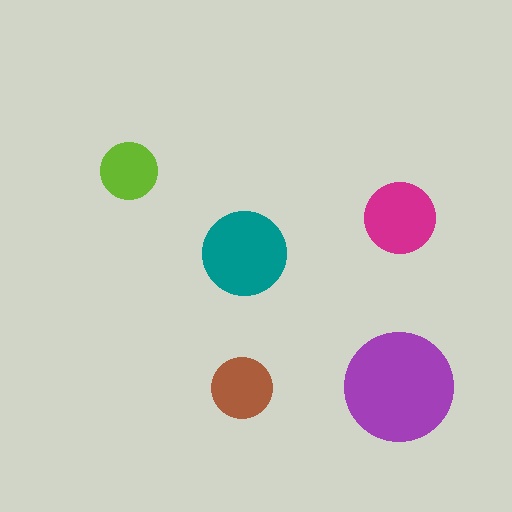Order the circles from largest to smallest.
the purple one, the teal one, the magenta one, the brown one, the lime one.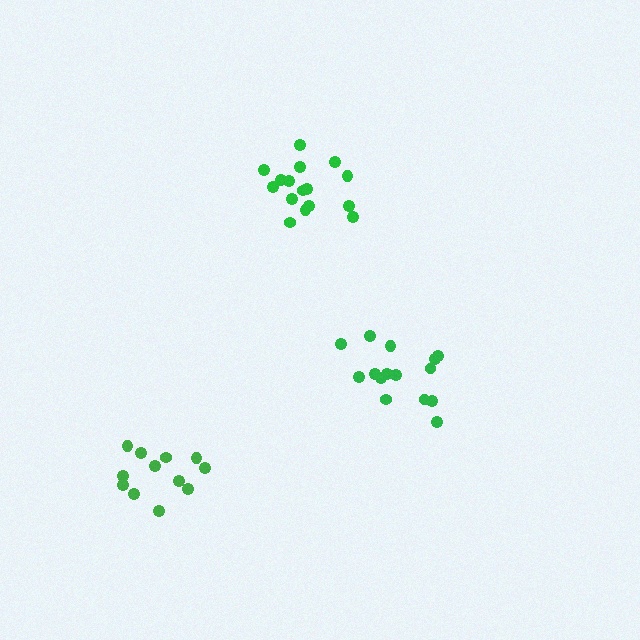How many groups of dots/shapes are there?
There are 3 groups.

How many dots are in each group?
Group 1: 16 dots, Group 2: 15 dots, Group 3: 12 dots (43 total).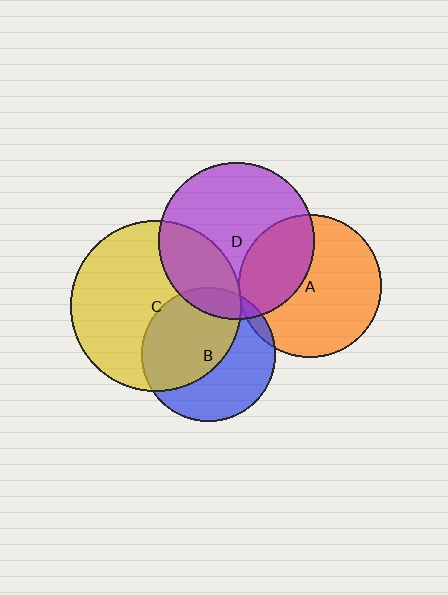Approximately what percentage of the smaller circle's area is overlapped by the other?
Approximately 55%.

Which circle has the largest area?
Circle C (yellow).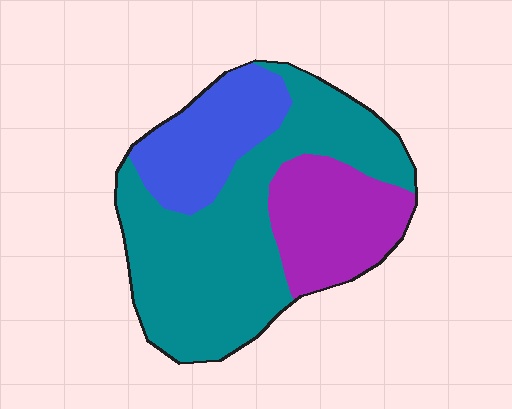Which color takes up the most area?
Teal, at roughly 55%.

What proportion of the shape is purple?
Purple takes up less than a quarter of the shape.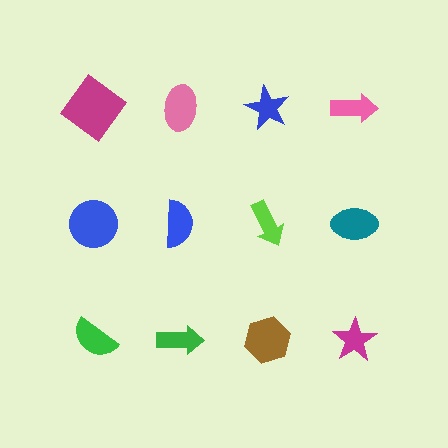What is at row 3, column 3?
A brown hexagon.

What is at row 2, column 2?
A blue semicircle.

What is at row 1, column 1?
A magenta diamond.